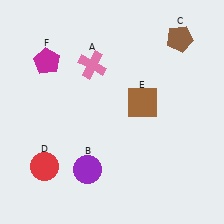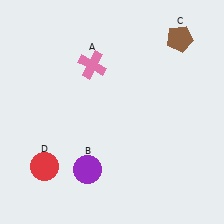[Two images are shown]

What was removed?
The magenta pentagon (F), the brown square (E) were removed in Image 2.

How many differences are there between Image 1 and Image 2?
There are 2 differences between the two images.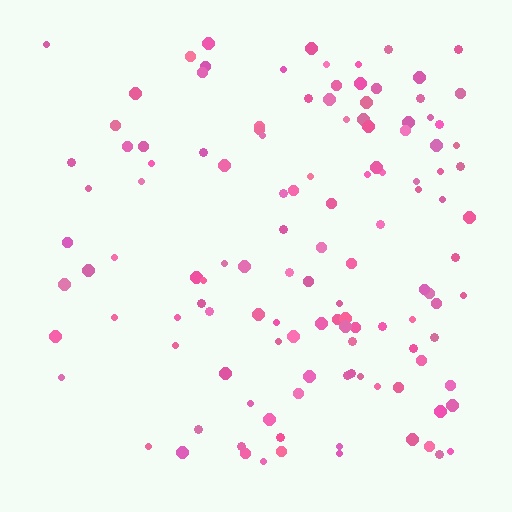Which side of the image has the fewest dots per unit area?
The left.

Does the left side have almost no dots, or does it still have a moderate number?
Still a moderate number, just noticeably fewer than the right.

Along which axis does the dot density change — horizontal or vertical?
Horizontal.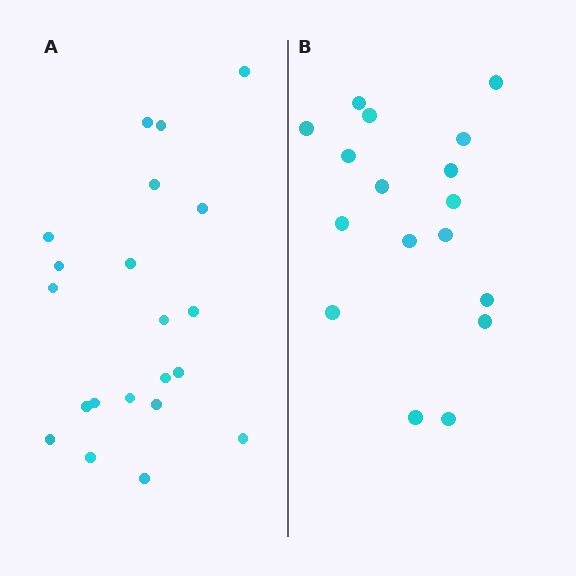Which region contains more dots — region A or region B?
Region A (the left region) has more dots.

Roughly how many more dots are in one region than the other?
Region A has about 4 more dots than region B.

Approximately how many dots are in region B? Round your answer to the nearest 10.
About 20 dots. (The exact count is 17, which rounds to 20.)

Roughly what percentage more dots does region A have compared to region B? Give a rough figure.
About 25% more.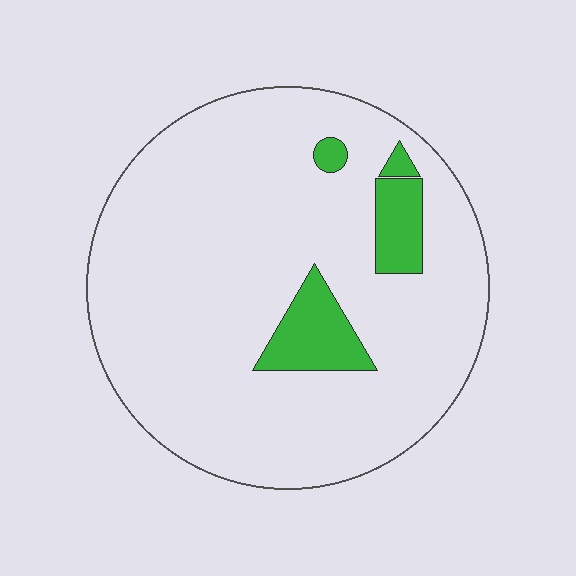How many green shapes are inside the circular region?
4.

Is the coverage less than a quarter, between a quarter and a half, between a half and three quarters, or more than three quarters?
Less than a quarter.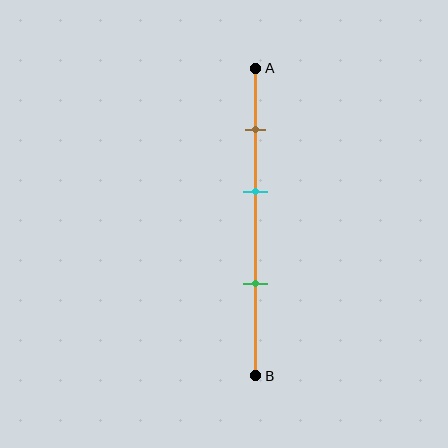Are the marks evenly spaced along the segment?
Yes, the marks are approximately evenly spaced.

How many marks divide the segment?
There are 3 marks dividing the segment.